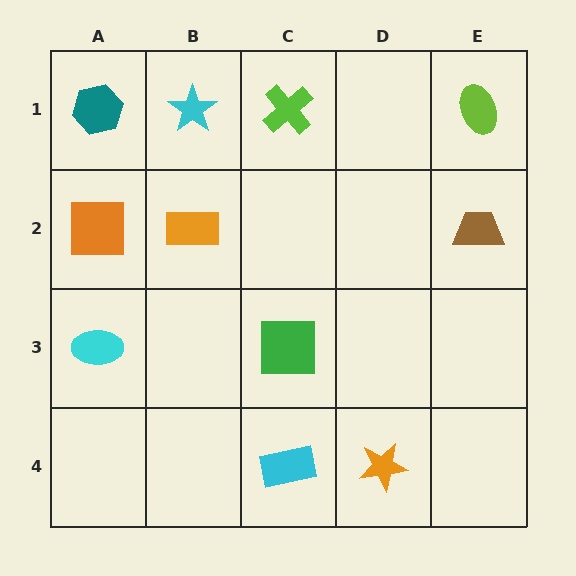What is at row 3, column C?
A green square.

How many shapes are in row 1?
4 shapes.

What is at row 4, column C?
A cyan rectangle.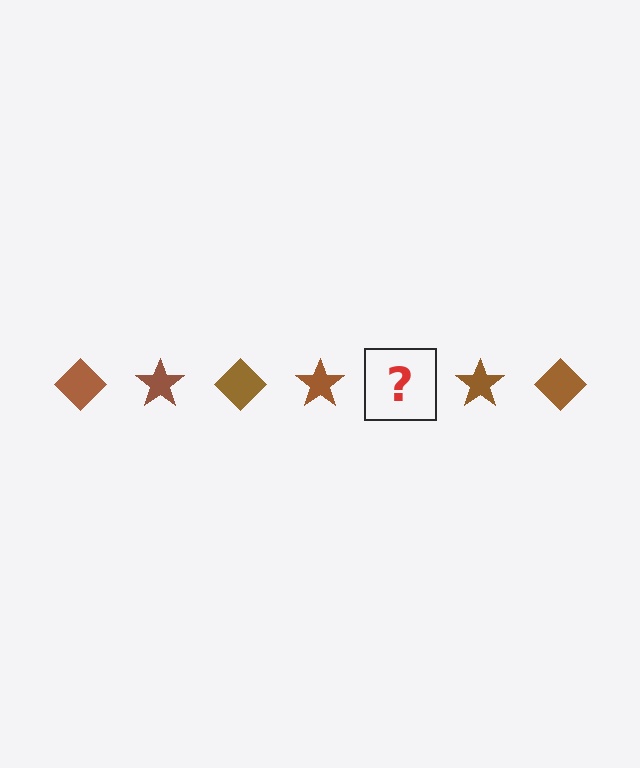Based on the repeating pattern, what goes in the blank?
The blank should be a brown diamond.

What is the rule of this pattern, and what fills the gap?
The rule is that the pattern cycles through diamond, star shapes in brown. The gap should be filled with a brown diamond.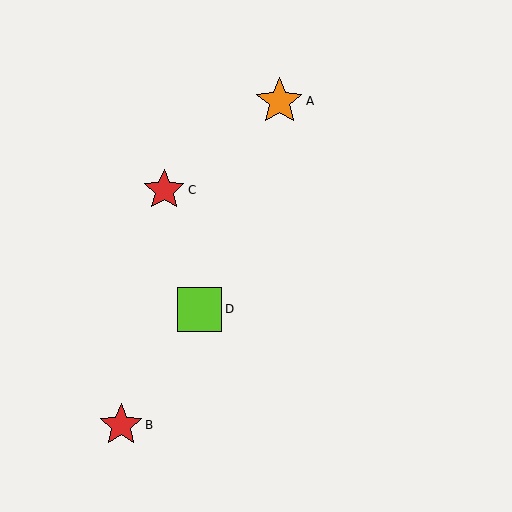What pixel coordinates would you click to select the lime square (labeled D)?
Click at (200, 309) to select the lime square D.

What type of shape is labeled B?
Shape B is a red star.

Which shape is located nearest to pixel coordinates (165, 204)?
The red star (labeled C) at (164, 190) is nearest to that location.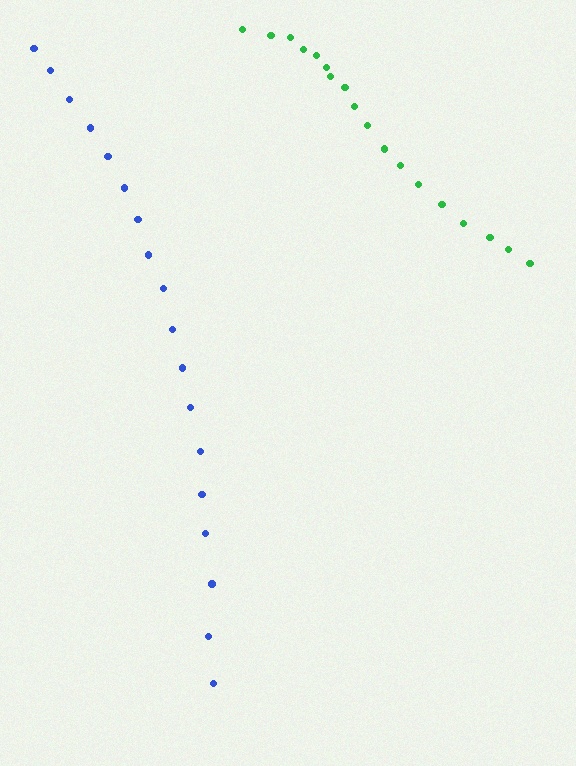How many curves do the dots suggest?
There are 2 distinct paths.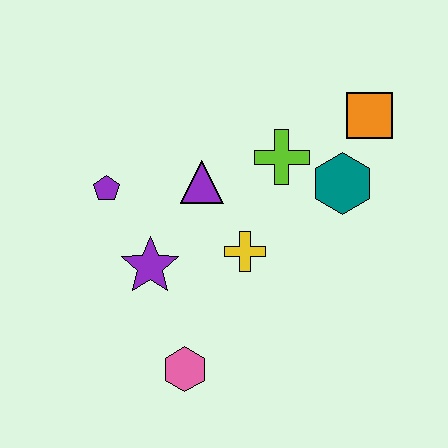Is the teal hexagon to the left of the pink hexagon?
No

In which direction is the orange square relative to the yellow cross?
The orange square is above the yellow cross.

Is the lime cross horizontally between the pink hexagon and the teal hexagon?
Yes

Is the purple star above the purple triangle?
No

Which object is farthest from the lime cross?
The pink hexagon is farthest from the lime cross.